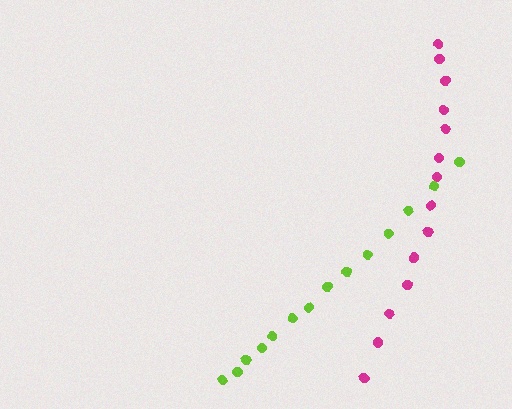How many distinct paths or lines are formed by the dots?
There are 2 distinct paths.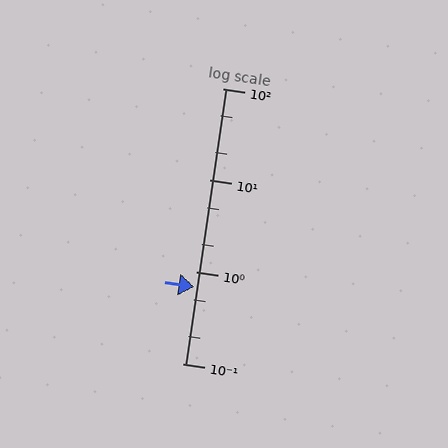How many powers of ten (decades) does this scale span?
The scale spans 3 decades, from 0.1 to 100.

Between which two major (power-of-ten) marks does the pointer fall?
The pointer is between 0.1 and 1.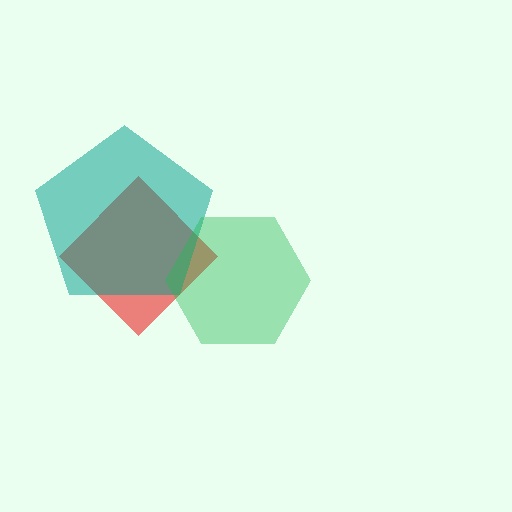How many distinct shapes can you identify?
There are 3 distinct shapes: a red diamond, a teal pentagon, a green hexagon.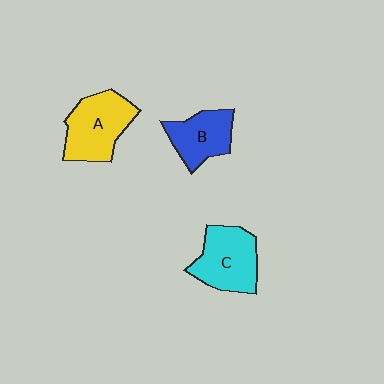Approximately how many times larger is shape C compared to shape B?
Approximately 1.3 times.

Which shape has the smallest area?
Shape B (blue).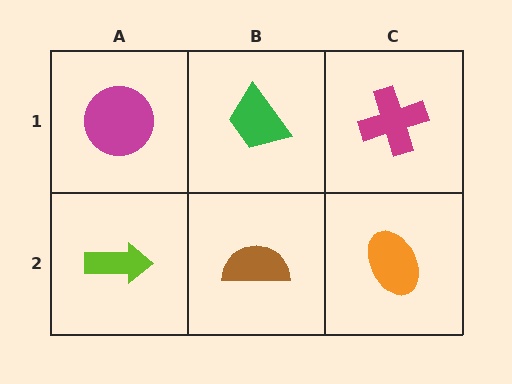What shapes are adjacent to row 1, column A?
A lime arrow (row 2, column A), a green trapezoid (row 1, column B).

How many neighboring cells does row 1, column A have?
2.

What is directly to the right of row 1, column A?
A green trapezoid.